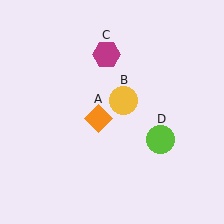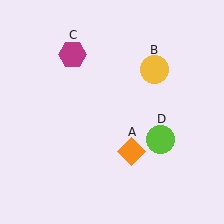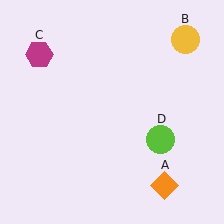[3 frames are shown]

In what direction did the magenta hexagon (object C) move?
The magenta hexagon (object C) moved left.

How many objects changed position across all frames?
3 objects changed position: orange diamond (object A), yellow circle (object B), magenta hexagon (object C).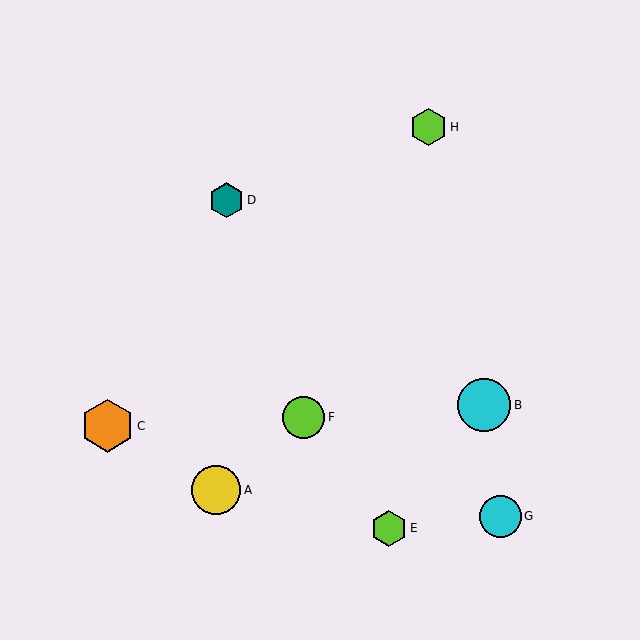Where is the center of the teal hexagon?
The center of the teal hexagon is at (226, 200).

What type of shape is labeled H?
Shape H is a lime hexagon.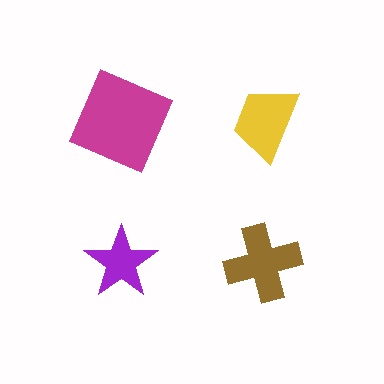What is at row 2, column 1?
A purple star.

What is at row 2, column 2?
A brown cross.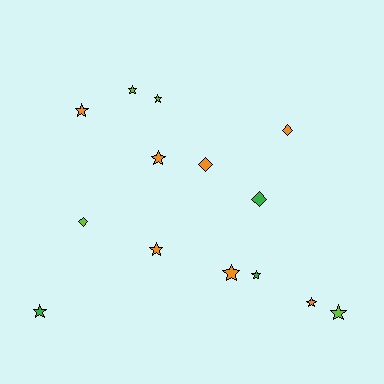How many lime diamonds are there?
There is 1 lime diamond.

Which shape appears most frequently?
Star, with 10 objects.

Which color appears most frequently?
Orange, with 7 objects.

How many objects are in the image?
There are 14 objects.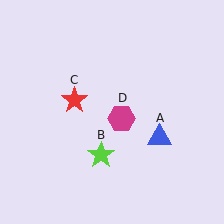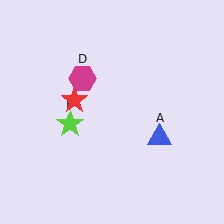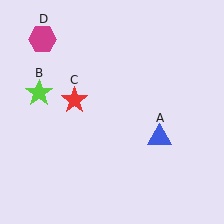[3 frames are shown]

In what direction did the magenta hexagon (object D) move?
The magenta hexagon (object D) moved up and to the left.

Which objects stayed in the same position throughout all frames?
Blue triangle (object A) and red star (object C) remained stationary.